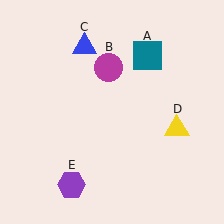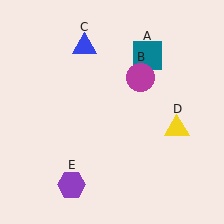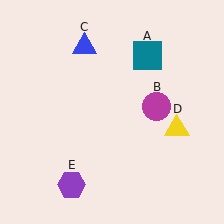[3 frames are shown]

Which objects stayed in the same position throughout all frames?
Teal square (object A) and blue triangle (object C) and yellow triangle (object D) and purple hexagon (object E) remained stationary.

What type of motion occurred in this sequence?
The magenta circle (object B) rotated clockwise around the center of the scene.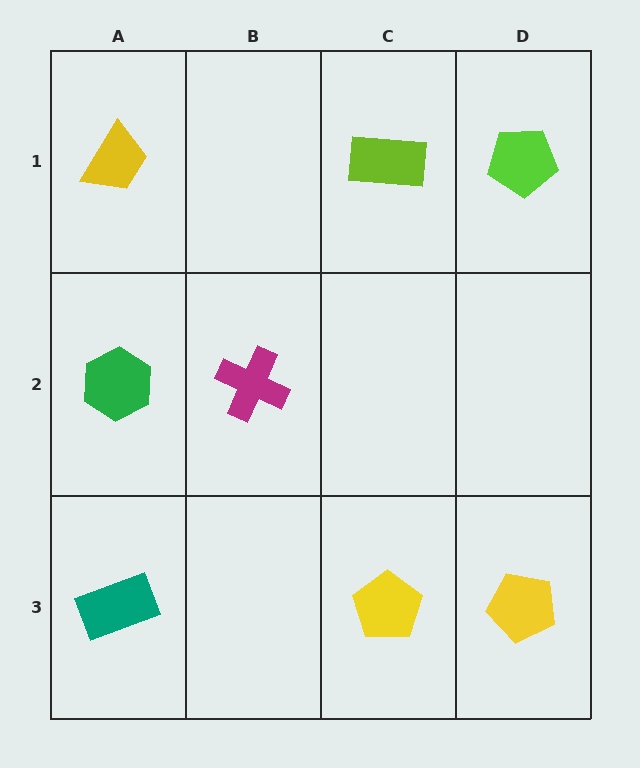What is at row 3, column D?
A yellow pentagon.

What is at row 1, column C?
A lime rectangle.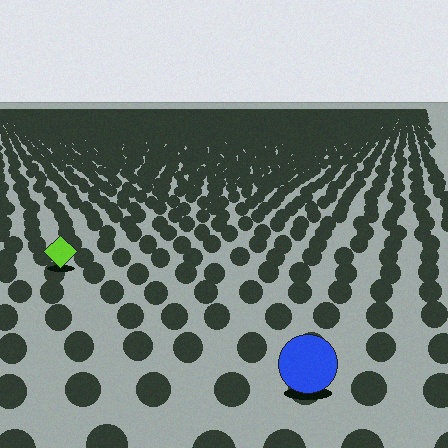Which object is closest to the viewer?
The blue circle is closest. The texture marks near it are larger and more spread out.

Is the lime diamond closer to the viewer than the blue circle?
No. The blue circle is closer — you can tell from the texture gradient: the ground texture is coarser near it.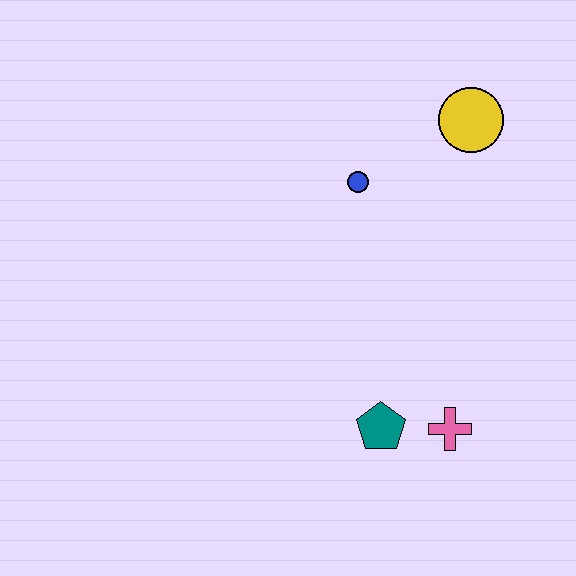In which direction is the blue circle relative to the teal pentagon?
The blue circle is above the teal pentagon.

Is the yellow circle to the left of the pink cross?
No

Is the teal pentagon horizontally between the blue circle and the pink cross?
Yes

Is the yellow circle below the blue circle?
No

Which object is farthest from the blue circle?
The pink cross is farthest from the blue circle.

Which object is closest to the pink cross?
The teal pentagon is closest to the pink cross.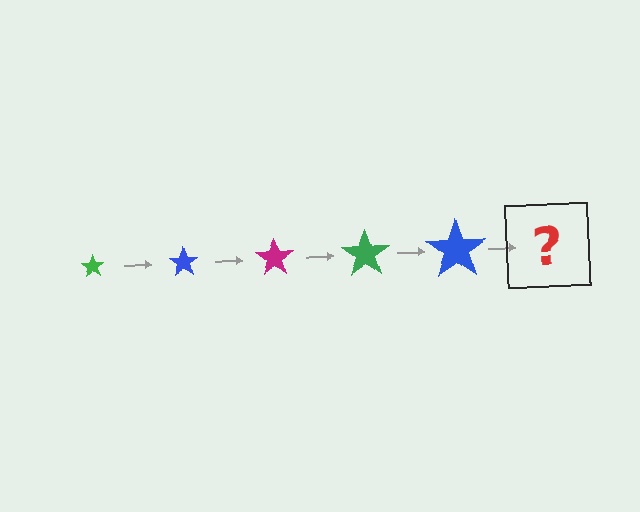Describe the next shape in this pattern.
It should be a magenta star, larger than the previous one.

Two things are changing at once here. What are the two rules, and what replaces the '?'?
The two rules are that the star grows larger each step and the color cycles through green, blue, and magenta. The '?' should be a magenta star, larger than the previous one.